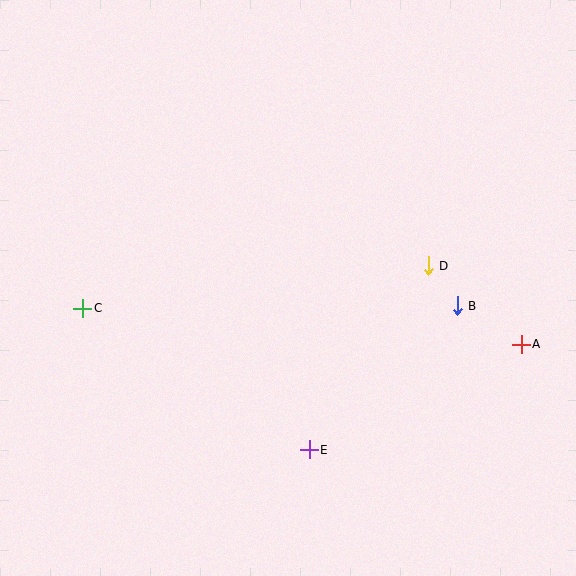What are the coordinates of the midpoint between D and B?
The midpoint between D and B is at (443, 286).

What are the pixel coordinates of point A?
Point A is at (521, 344).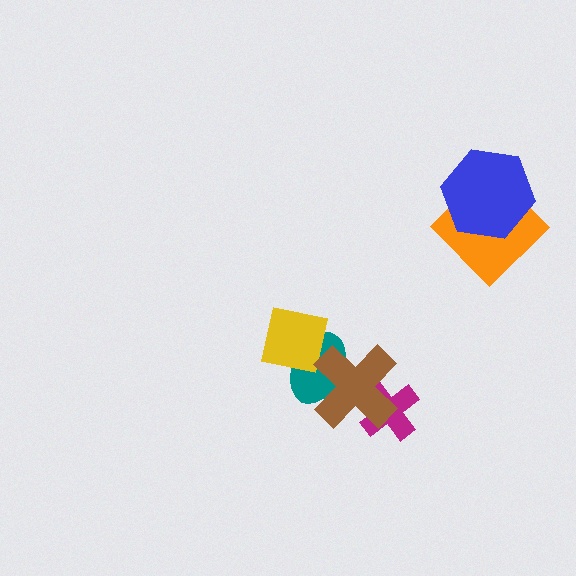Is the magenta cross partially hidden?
Yes, it is partially covered by another shape.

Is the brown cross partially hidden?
No, no other shape covers it.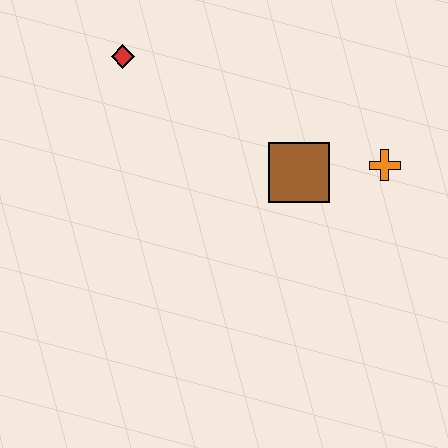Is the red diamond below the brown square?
No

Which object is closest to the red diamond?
The brown square is closest to the red diamond.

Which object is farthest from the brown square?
The red diamond is farthest from the brown square.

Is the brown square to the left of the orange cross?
Yes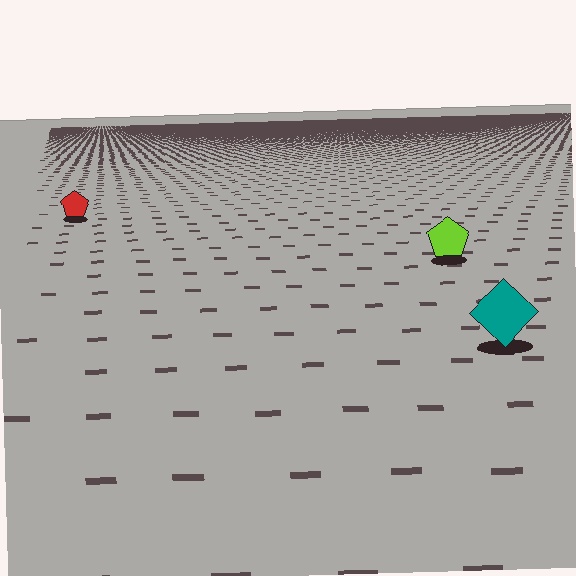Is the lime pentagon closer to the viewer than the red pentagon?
Yes. The lime pentagon is closer — you can tell from the texture gradient: the ground texture is coarser near it.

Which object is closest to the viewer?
The teal diamond is closest. The texture marks near it are larger and more spread out.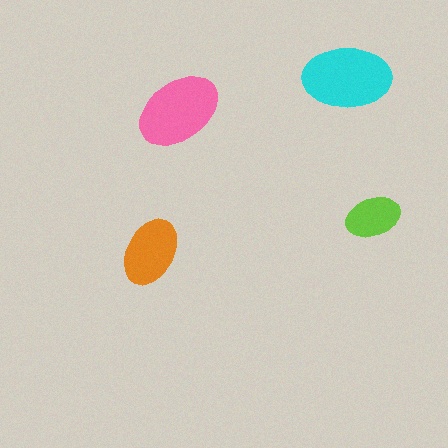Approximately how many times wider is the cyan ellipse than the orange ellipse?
About 1.5 times wider.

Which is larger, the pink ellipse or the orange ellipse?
The pink one.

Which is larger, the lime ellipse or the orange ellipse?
The orange one.